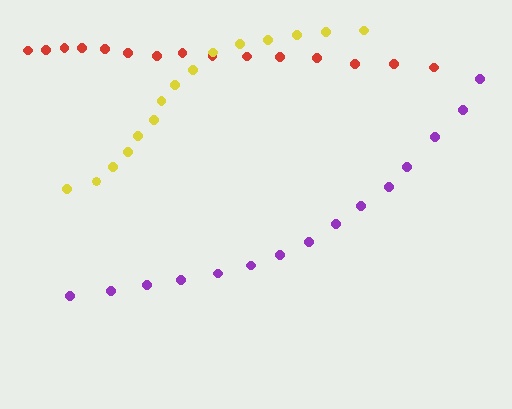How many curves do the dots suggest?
There are 3 distinct paths.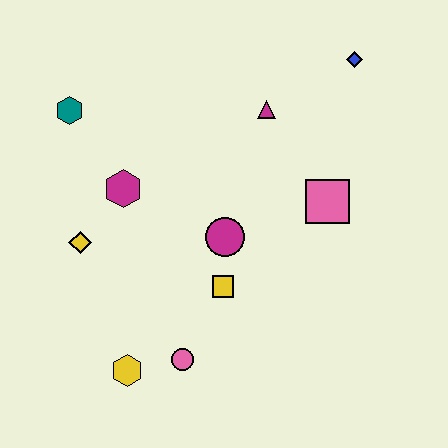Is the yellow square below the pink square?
Yes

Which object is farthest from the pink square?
The teal hexagon is farthest from the pink square.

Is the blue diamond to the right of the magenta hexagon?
Yes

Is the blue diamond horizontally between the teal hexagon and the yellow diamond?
No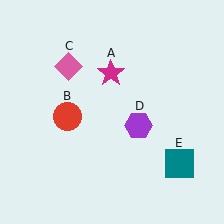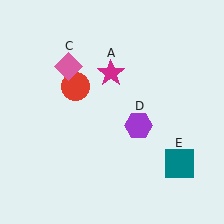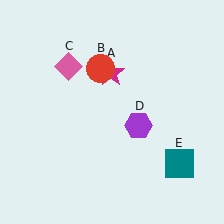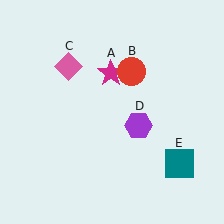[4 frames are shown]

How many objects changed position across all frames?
1 object changed position: red circle (object B).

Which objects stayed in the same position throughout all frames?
Magenta star (object A) and pink diamond (object C) and purple hexagon (object D) and teal square (object E) remained stationary.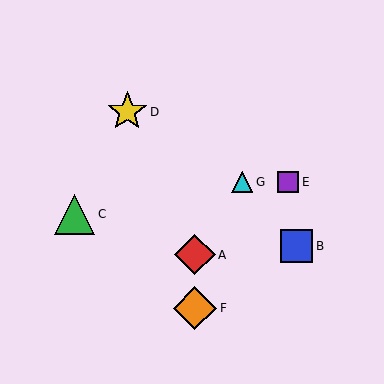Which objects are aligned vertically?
Objects A, F are aligned vertically.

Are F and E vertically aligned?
No, F is at x≈195 and E is at x≈288.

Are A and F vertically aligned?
Yes, both are at x≈195.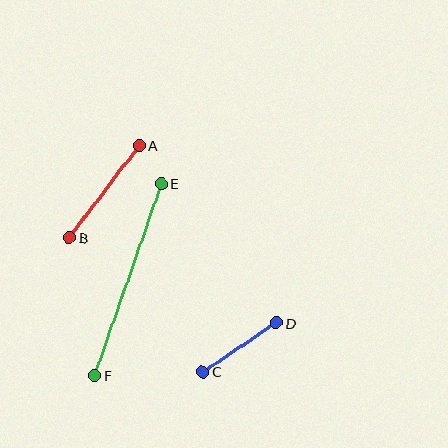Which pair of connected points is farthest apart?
Points E and F are farthest apart.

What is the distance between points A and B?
The distance is approximately 116 pixels.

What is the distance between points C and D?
The distance is approximately 88 pixels.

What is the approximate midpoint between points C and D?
The midpoint is at approximately (240, 347) pixels.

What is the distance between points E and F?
The distance is approximately 203 pixels.